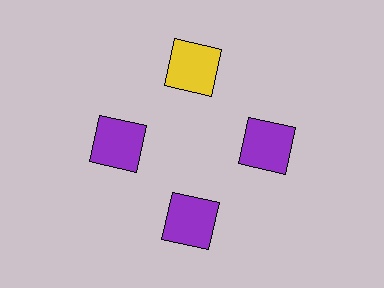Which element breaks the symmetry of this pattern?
The yellow square at roughly the 12 o'clock position breaks the symmetry. All other shapes are purple squares.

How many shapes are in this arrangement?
There are 4 shapes arranged in a ring pattern.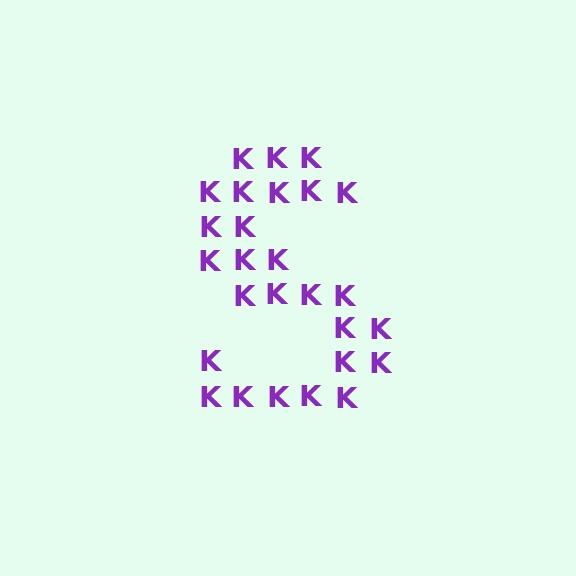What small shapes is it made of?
It is made of small letter K's.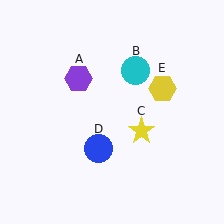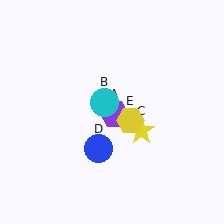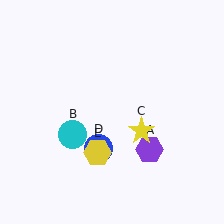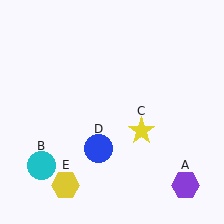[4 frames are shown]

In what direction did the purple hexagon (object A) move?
The purple hexagon (object A) moved down and to the right.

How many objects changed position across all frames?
3 objects changed position: purple hexagon (object A), cyan circle (object B), yellow hexagon (object E).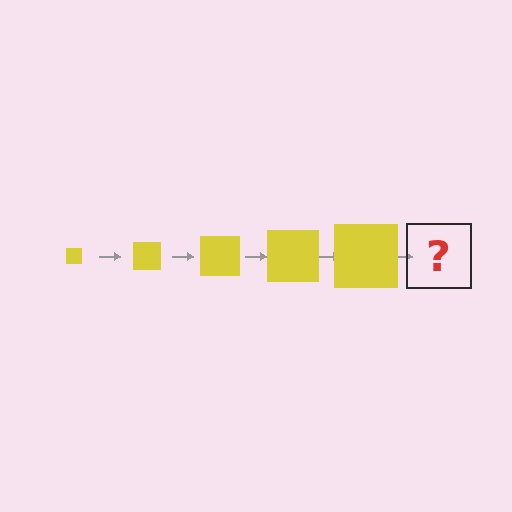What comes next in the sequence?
The next element should be a yellow square, larger than the previous one.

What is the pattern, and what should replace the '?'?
The pattern is that the square gets progressively larger each step. The '?' should be a yellow square, larger than the previous one.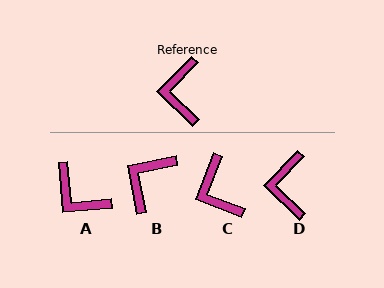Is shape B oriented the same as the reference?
No, it is off by about 35 degrees.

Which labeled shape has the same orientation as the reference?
D.